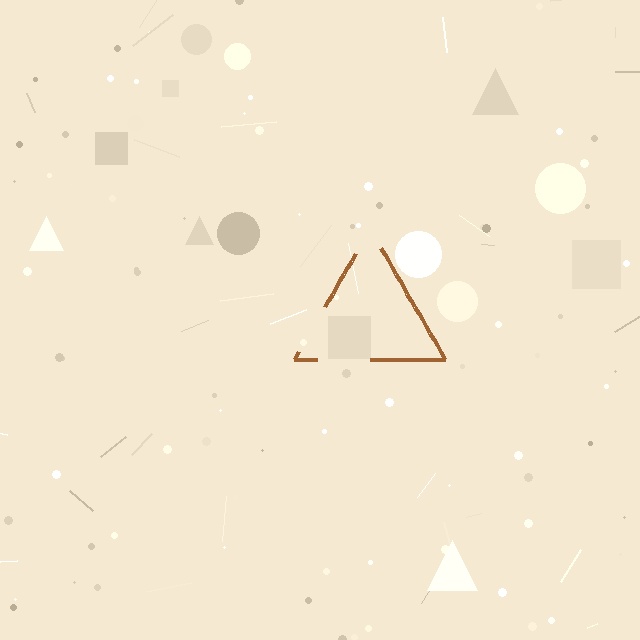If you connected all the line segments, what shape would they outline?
They would outline a triangle.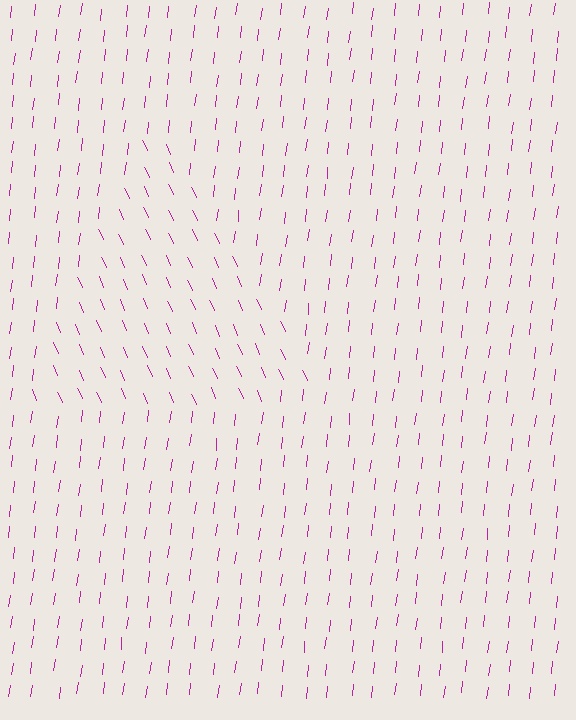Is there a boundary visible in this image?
Yes, there is a texture boundary formed by a change in line orientation.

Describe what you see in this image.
The image is filled with small magenta line segments. A triangle region in the image has lines oriented differently from the surrounding lines, creating a visible texture boundary.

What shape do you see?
I see a triangle.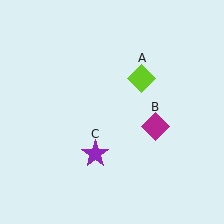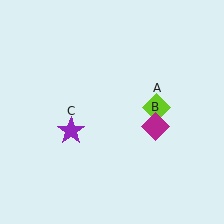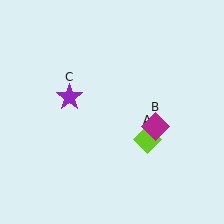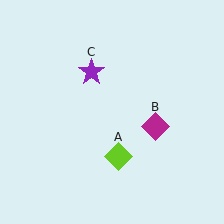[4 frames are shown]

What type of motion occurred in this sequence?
The lime diamond (object A), purple star (object C) rotated clockwise around the center of the scene.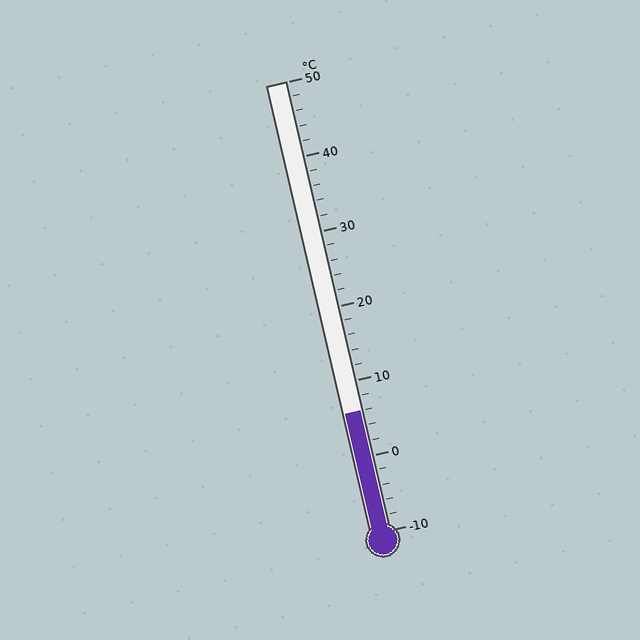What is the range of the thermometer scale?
The thermometer scale ranges from -10°C to 50°C.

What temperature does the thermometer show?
The thermometer shows approximately 6°C.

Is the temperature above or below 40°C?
The temperature is below 40°C.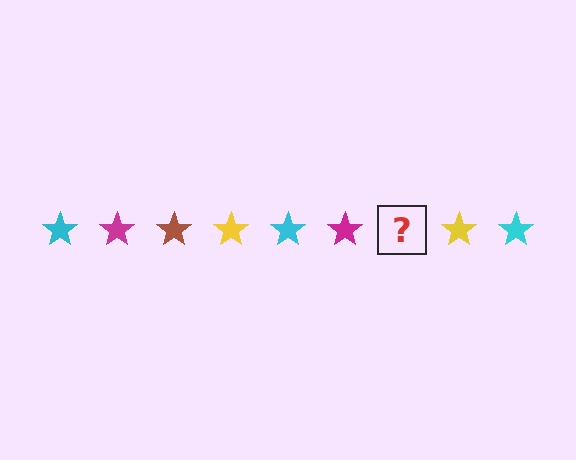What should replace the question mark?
The question mark should be replaced with a brown star.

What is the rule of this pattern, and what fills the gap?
The rule is that the pattern cycles through cyan, magenta, brown, yellow stars. The gap should be filled with a brown star.